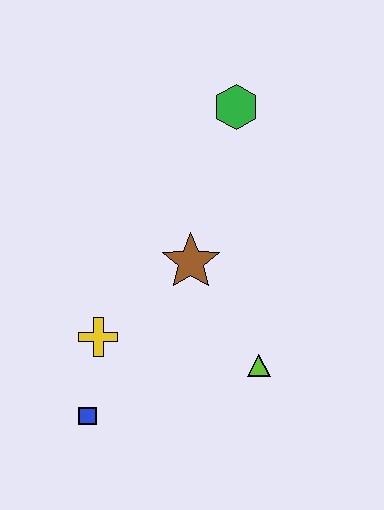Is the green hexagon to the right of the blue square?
Yes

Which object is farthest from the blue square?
The green hexagon is farthest from the blue square.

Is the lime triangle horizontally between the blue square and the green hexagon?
No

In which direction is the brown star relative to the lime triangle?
The brown star is above the lime triangle.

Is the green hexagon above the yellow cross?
Yes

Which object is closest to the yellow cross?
The blue square is closest to the yellow cross.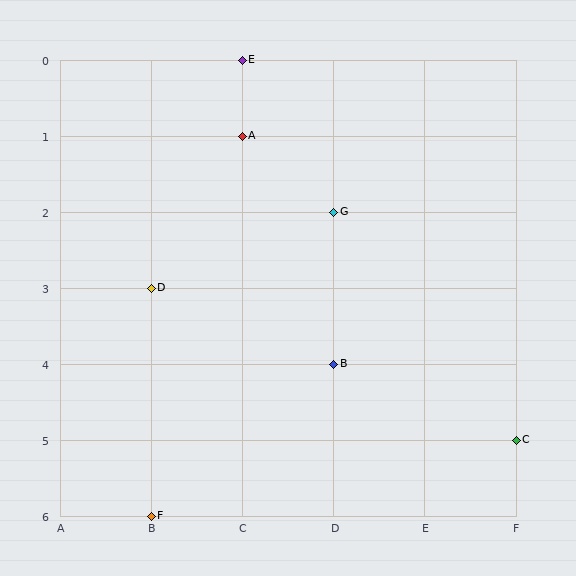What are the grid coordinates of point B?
Point B is at grid coordinates (D, 4).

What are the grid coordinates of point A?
Point A is at grid coordinates (C, 1).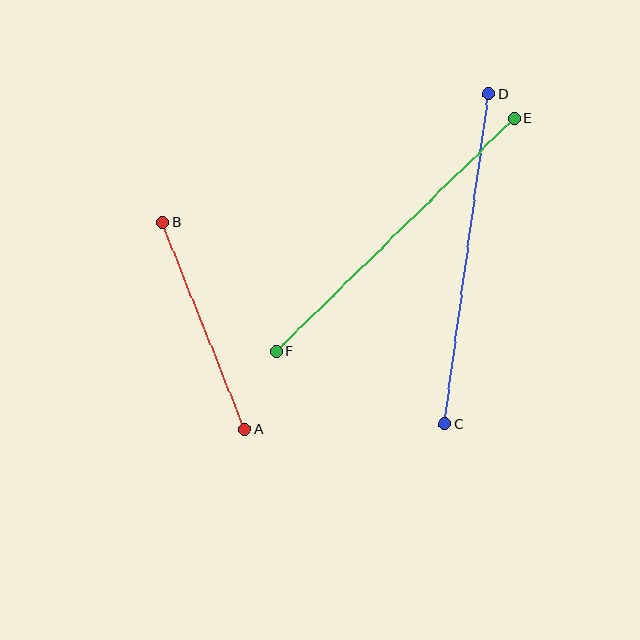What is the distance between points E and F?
The distance is approximately 333 pixels.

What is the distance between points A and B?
The distance is approximately 222 pixels.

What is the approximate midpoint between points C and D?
The midpoint is at approximately (467, 259) pixels.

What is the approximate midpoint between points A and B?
The midpoint is at approximately (204, 326) pixels.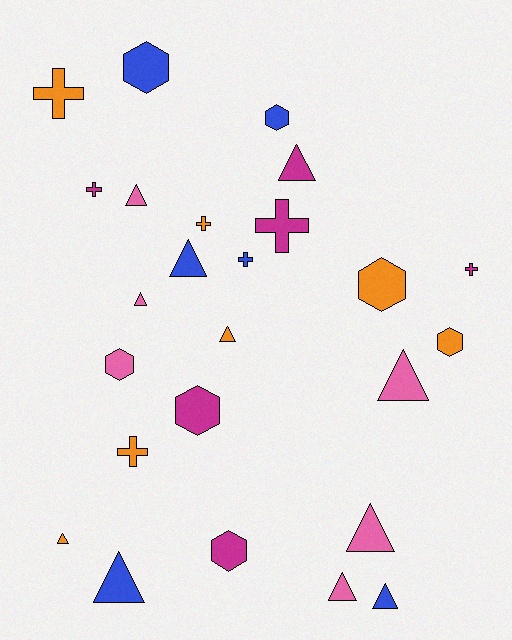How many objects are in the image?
There are 25 objects.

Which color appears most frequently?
Orange, with 7 objects.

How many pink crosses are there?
There are no pink crosses.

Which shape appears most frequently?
Triangle, with 11 objects.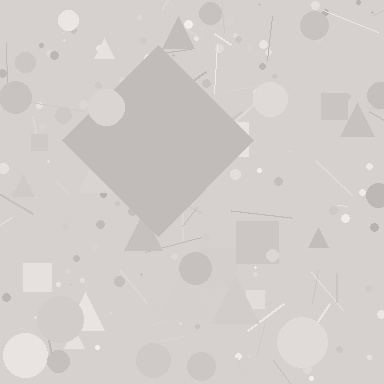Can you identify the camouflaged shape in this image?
The camouflaged shape is a diamond.